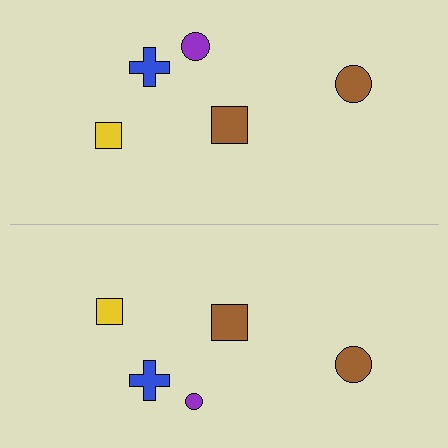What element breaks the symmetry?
The purple circle on the bottom side has a different size than its mirror counterpart.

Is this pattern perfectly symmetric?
No, the pattern is not perfectly symmetric. The purple circle on the bottom side has a different size than its mirror counterpart.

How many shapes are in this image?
There are 10 shapes in this image.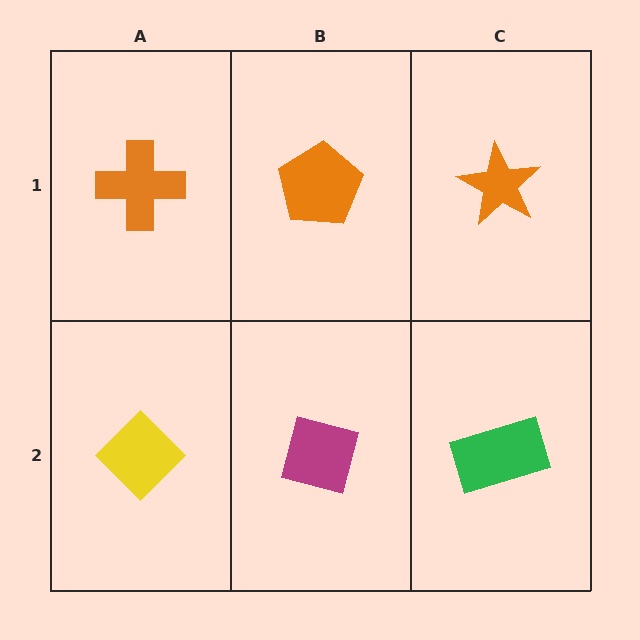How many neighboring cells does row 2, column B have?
3.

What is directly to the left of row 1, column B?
An orange cross.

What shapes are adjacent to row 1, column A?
A yellow diamond (row 2, column A), an orange pentagon (row 1, column B).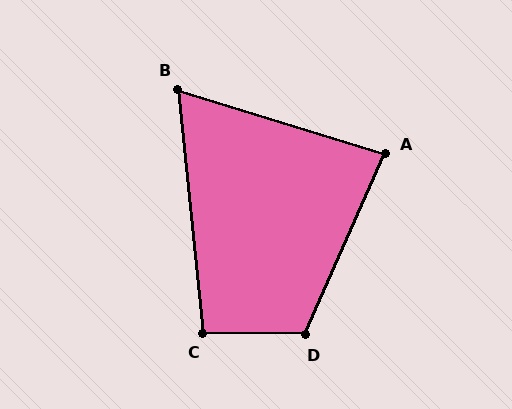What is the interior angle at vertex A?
Approximately 83 degrees (acute).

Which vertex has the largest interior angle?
D, at approximately 113 degrees.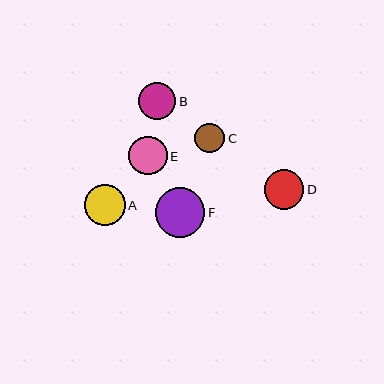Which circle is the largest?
Circle F is the largest with a size of approximately 50 pixels.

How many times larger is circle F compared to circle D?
Circle F is approximately 1.3 times the size of circle D.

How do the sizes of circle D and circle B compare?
Circle D and circle B are approximately the same size.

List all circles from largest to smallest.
From largest to smallest: F, A, D, E, B, C.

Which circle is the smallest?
Circle C is the smallest with a size of approximately 30 pixels.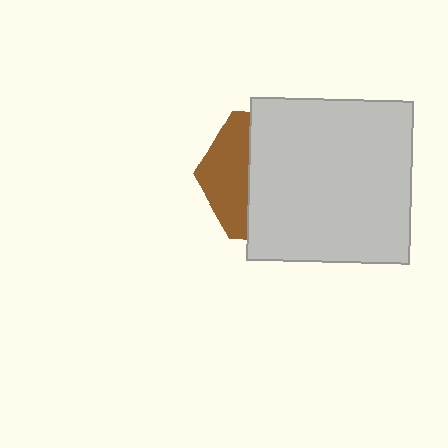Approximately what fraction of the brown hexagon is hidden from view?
Roughly 67% of the brown hexagon is hidden behind the light gray square.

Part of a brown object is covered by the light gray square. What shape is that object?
It is a hexagon.